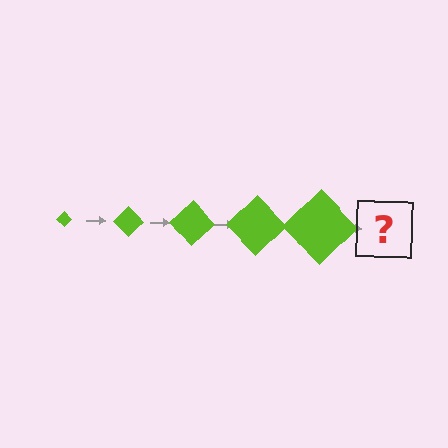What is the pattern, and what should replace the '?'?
The pattern is that the diamond gets progressively larger each step. The '?' should be a lime diamond, larger than the previous one.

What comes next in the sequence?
The next element should be a lime diamond, larger than the previous one.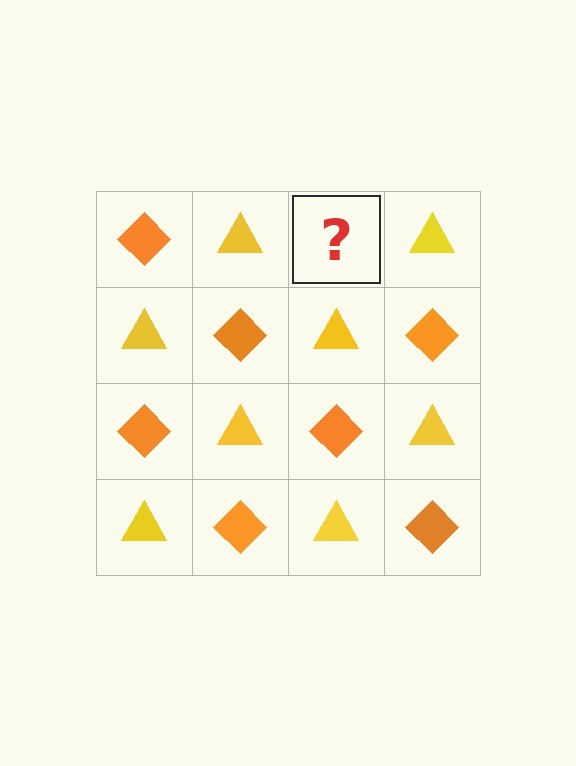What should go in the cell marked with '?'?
The missing cell should contain an orange diamond.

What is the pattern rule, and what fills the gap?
The rule is that it alternates orange diamond and yellow triangle in a checkerboard pattern. The gap should be filled with an orange diamond.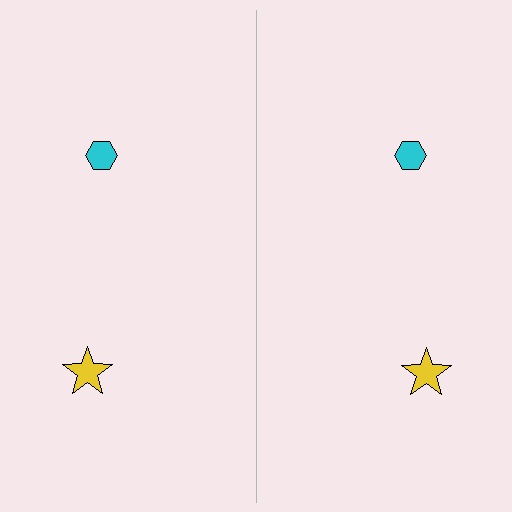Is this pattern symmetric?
Yes, this pattern has bilateral (reflection) symmetry.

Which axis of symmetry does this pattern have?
The pattern has a vertical axis of symmetry running through the center of the image.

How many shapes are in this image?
There are 4 shapes in this image.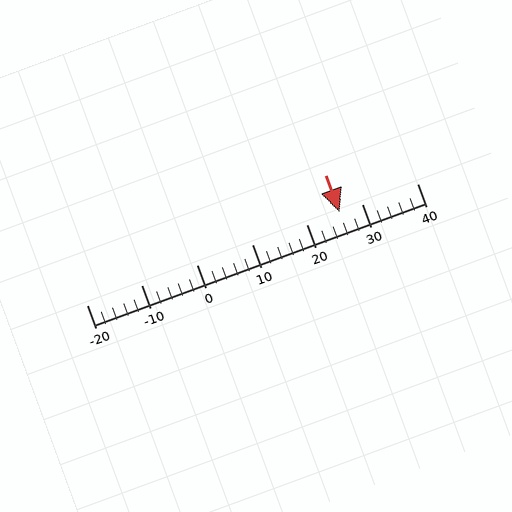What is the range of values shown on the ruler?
The ruler shows values from -20 to 40.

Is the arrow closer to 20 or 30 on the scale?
The arrow is closer to 30.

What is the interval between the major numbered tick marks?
The major tick marks are spaced 10 units apart.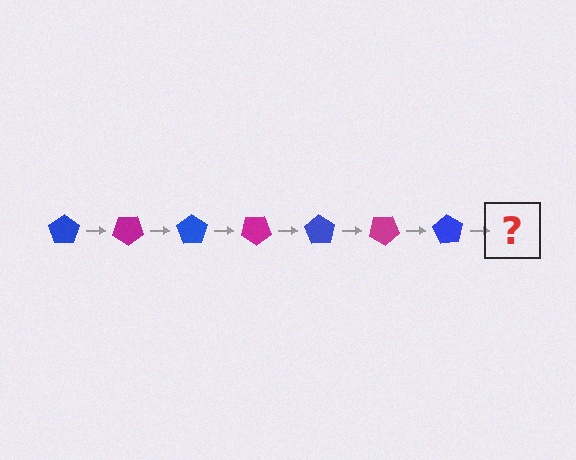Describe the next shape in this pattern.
It should be a magenta pentagon, rotated 245 degrees from the start.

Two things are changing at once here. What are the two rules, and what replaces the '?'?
The two rules are that it rotates 35 degrees each step and the color cycles through blue and magenta. The '?' should be a magenta pentagon, rotated 245 degrees from the start.